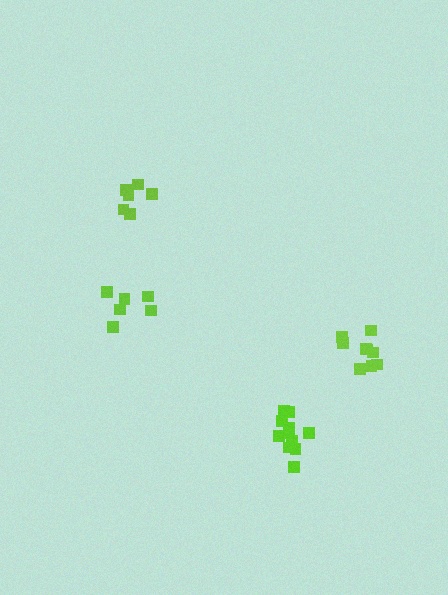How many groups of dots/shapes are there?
There are 4 groups.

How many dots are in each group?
Group 1: 11 dots, Group 2: 9 dots, Group 3: 6 dots, Group 4: 6 dots (32 total).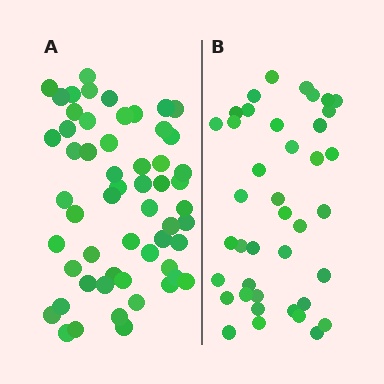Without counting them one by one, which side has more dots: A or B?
Region A (the left region) has more dots.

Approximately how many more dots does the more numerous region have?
Region A has approximately 15 more dots than region B.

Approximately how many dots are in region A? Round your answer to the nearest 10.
About 60 dots. (The exact count is 56, which rounds to 60.)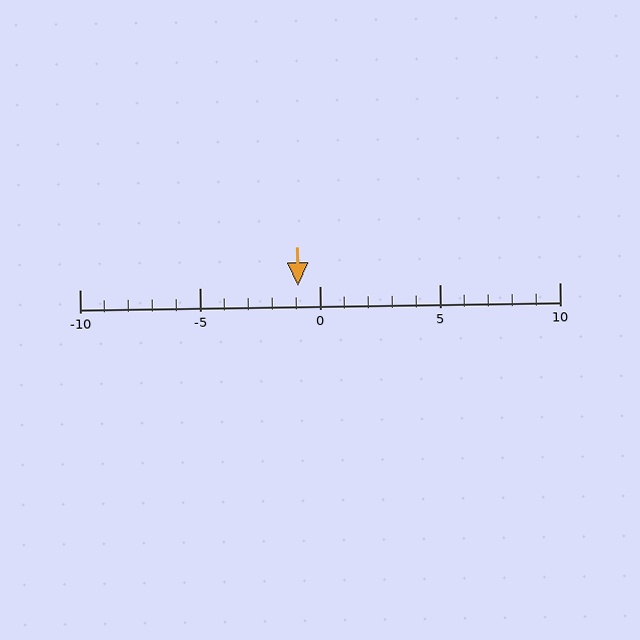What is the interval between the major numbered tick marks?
The major tick marks are spaced 5 units apart.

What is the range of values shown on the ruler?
The ruler shows values from -10 to 10.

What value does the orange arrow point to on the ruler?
The orange arrow points to approximately -1.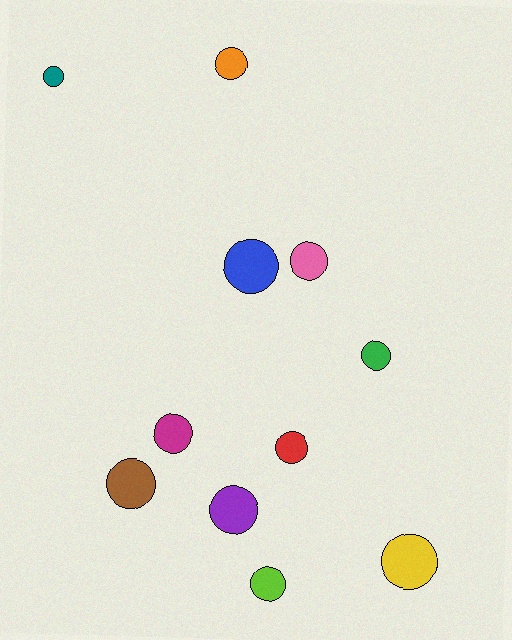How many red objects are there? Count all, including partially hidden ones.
There is 1 red object.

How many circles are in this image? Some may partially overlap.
There are 11 circles.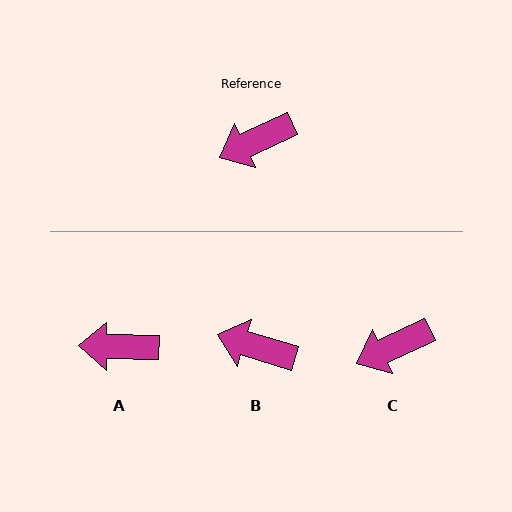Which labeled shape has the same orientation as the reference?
C.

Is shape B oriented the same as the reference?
No, it is off by about 42 degrees.